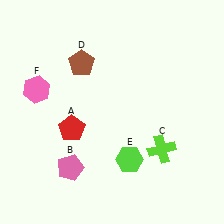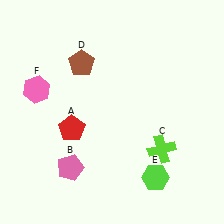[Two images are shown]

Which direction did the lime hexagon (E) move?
The lime hexagon (E) moved right.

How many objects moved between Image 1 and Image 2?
1 object moved between the two images.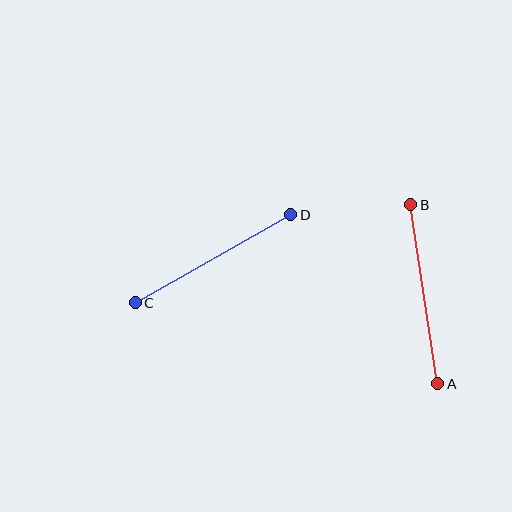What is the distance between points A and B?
The distance is approximately 181 pixels.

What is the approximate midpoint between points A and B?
The midpoint is at approximately (424, 294) pixels.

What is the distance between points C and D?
The distance is approximately 179 pixels.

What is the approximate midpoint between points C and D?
The midpoint is at approximately (213, 259) pixels.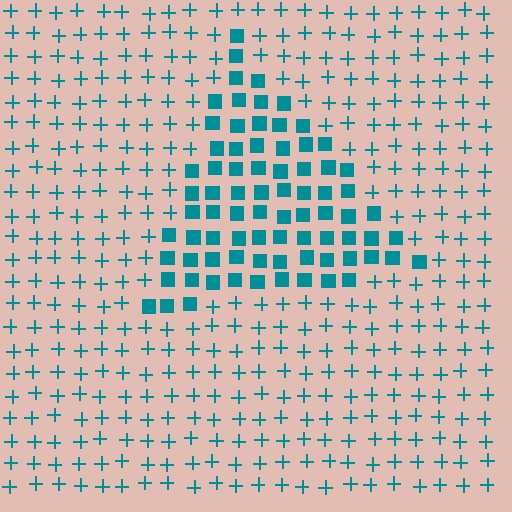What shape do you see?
I see a triangle.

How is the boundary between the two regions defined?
The boundary is defined by a change in element shape: squares inside vs. plus signs outside. All elements share the same color and spacing.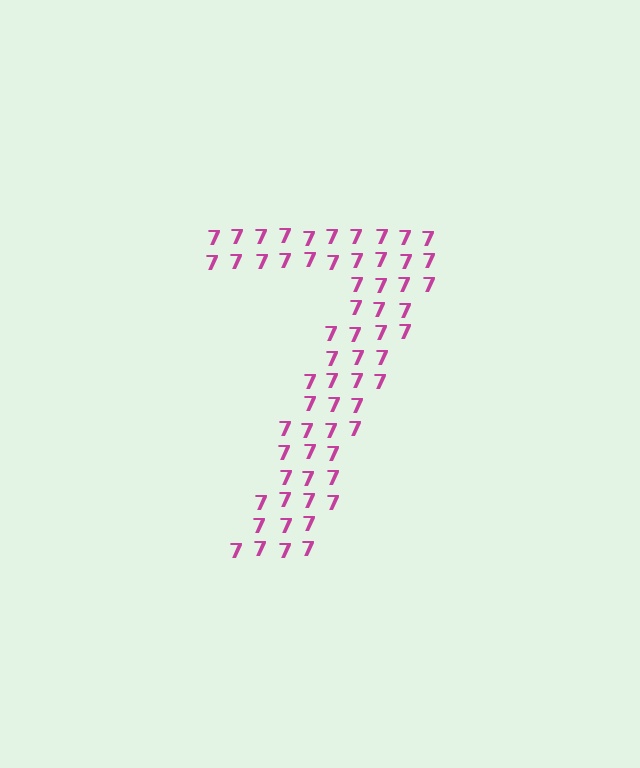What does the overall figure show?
The overall figure shows the digit 7.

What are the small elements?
The small elements are digit 7's.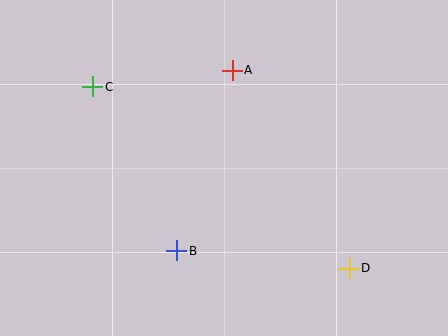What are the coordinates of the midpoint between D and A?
The midpoint between D and A is at (291, 169).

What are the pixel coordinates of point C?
Point C is at (93, 87).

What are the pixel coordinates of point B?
Point B is at (177, 251).